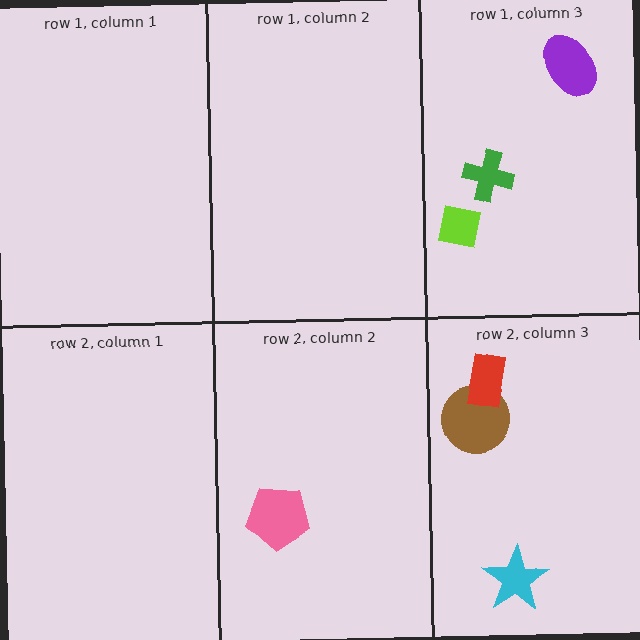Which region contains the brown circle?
The row 2, column 3 region.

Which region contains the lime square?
The row 1, column 3 region.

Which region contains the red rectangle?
The row 2, column 3 region.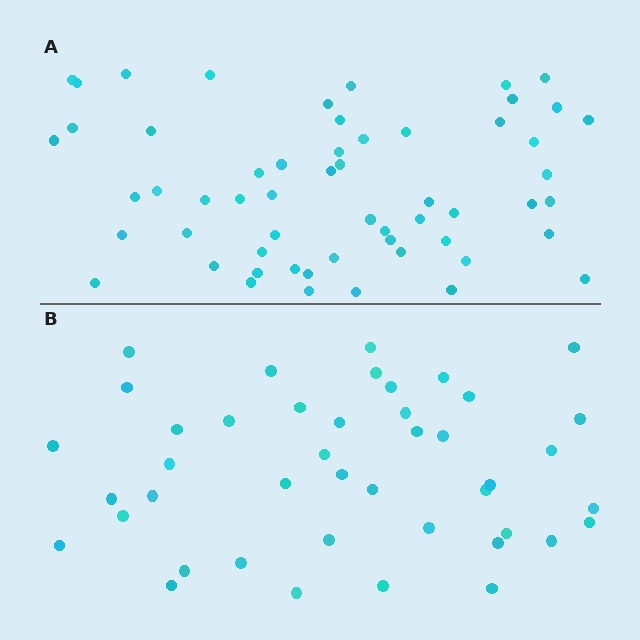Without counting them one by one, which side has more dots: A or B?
Region A (the top region) has more dots.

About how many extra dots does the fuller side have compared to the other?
Region A has approximately 15 more dots than region B.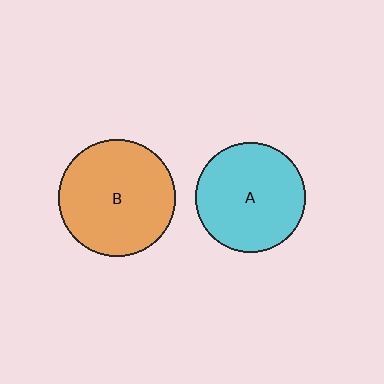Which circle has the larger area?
Circle B (orange).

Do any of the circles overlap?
No, none of the circles overlap.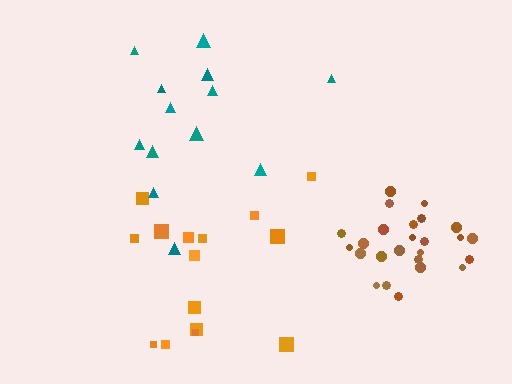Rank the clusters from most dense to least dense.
brown, orange, teal.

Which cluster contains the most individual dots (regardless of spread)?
Brown (25).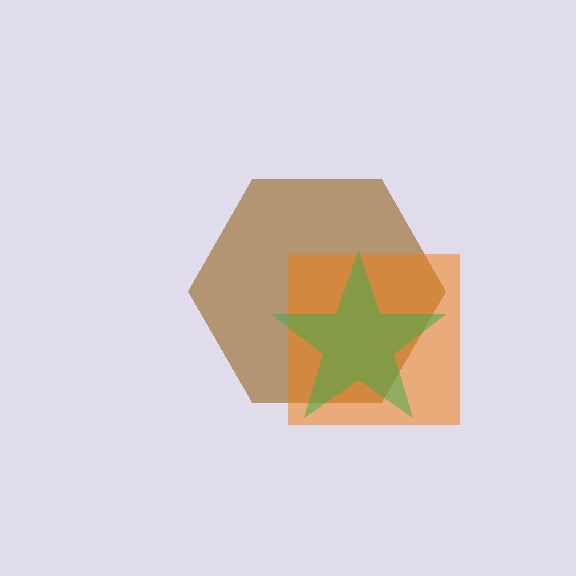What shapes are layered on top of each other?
The layered shapes are: a brown hexagon, an orange square, a green star.